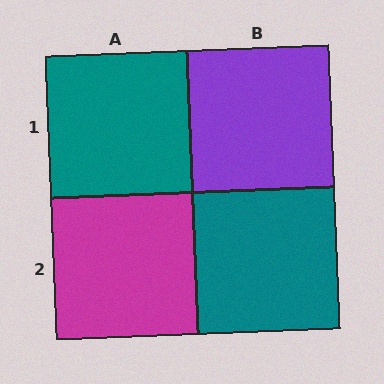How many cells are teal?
2 cells are teal.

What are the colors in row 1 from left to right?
Teal, purple.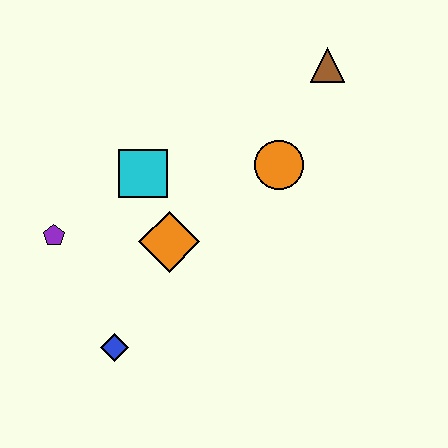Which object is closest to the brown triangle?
The orange circle is closest to the brown triangle.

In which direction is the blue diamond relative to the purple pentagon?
The blue diamond is below the purple pentagon.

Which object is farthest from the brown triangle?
The blue diamond is farthest from the brown triangle.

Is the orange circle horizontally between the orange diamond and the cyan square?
No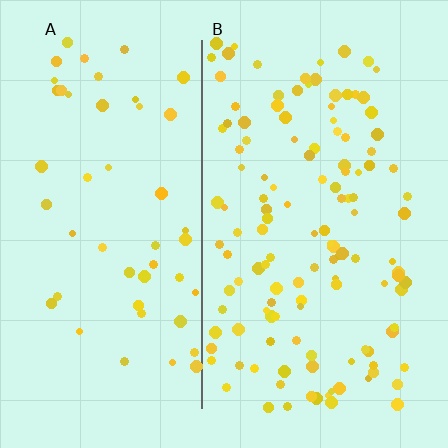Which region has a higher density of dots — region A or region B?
B (the right).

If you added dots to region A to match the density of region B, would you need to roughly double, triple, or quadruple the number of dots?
Approximately triple.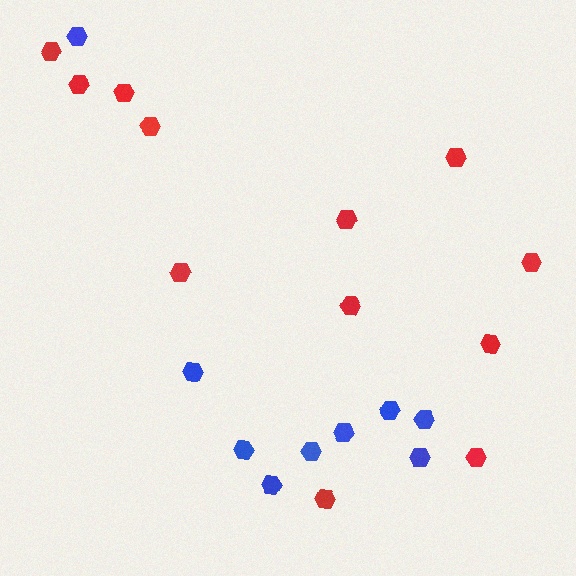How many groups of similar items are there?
There are 2 groups: one group of red hexagons (12) and one group of blue hexagons (9).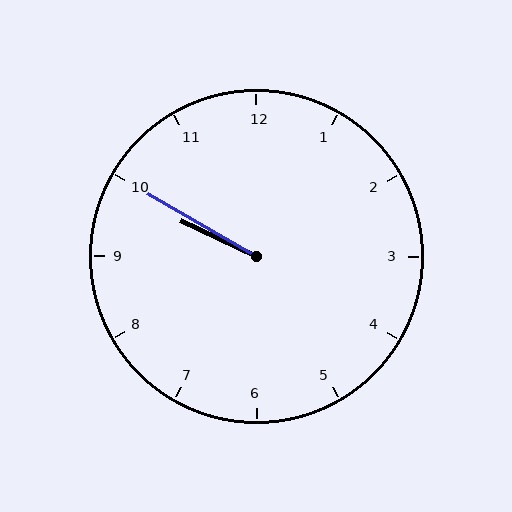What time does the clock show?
9:50.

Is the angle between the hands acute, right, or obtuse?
It is acute.